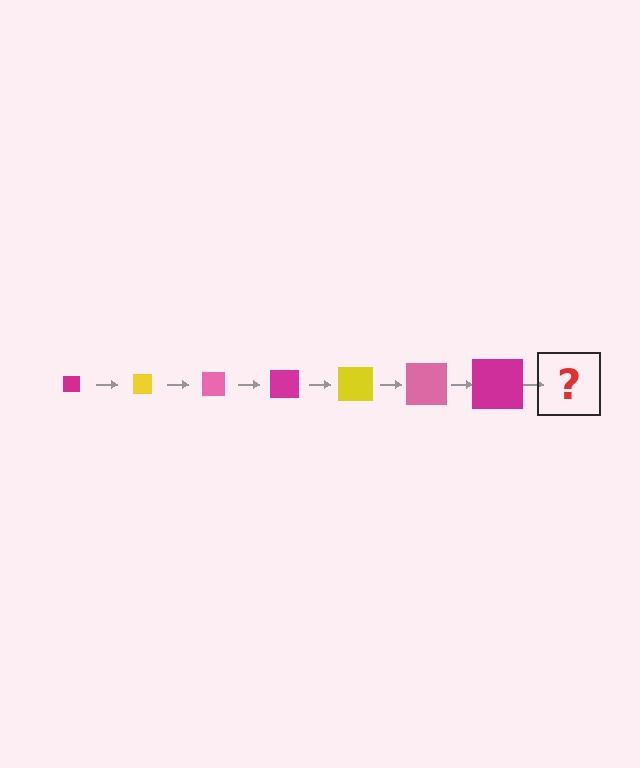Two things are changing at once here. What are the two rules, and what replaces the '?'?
The two rules are that the square grows larger each step and the color cycles through magenta, yellow, and pink. The '?' should be a yellow square, larger than the previous one.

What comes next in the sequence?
The next element should be a yellow square, larger than the previous one.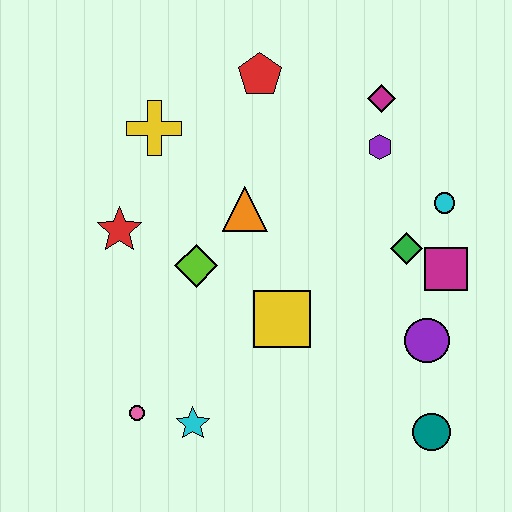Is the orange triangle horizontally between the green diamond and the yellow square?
No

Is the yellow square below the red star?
Yes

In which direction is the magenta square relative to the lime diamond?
The magenta square is to the right of the lime diamond.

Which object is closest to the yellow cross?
The red star is closest to the yellow cross.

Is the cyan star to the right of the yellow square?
No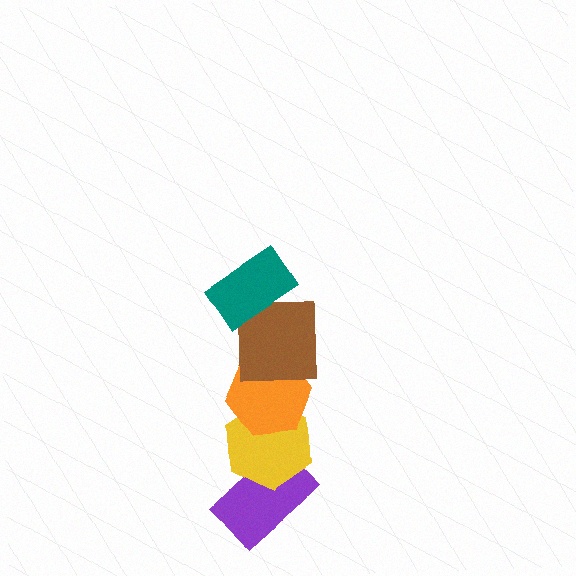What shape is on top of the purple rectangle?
The yellow hexagon is on top of the purple rectangle.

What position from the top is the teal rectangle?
The teal rectangle is 1st from the top.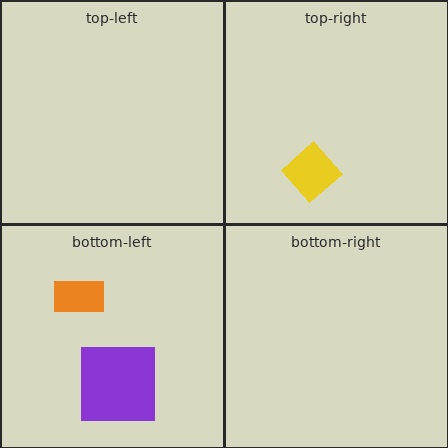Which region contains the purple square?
The bottom-left region.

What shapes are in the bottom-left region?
The purple square, the orange rectangle.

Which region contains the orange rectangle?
The bottom-left region.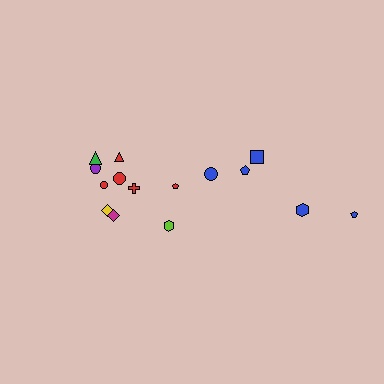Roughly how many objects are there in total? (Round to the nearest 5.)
Roughly 15 objects in total.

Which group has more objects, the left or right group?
The left group.